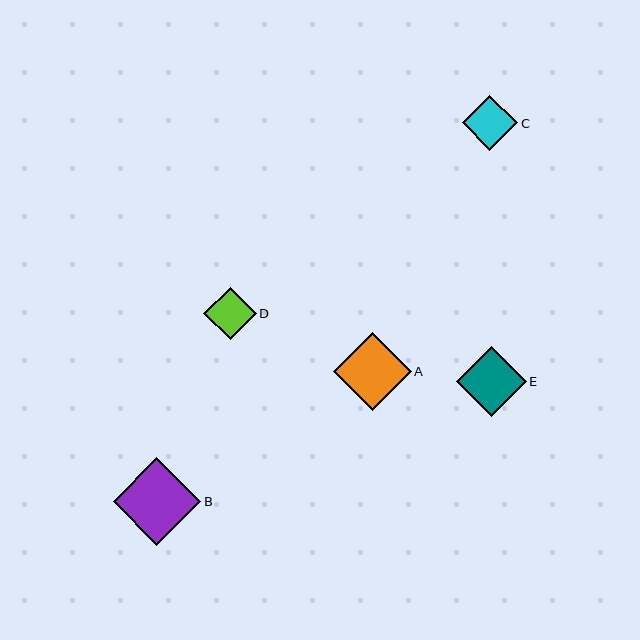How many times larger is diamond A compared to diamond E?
Diamond A is approximately 1.1 times the size of diamond E.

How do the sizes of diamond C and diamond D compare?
Diamond C and diamond D are approximately the same size.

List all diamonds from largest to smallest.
From largest to smallest: B, A, E, C, D.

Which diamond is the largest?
Diamond B is the largest with a size of approximately 88 pixels.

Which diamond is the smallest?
Diamond D is the smallest with a size of approximately 53 pixels.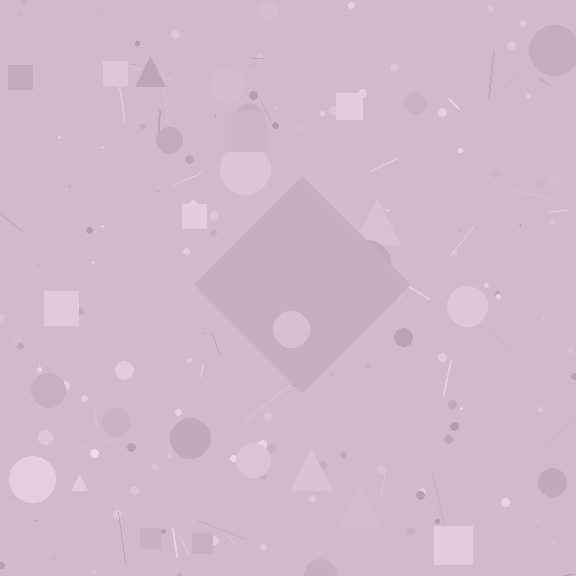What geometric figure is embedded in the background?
A diamond is embedded in the background.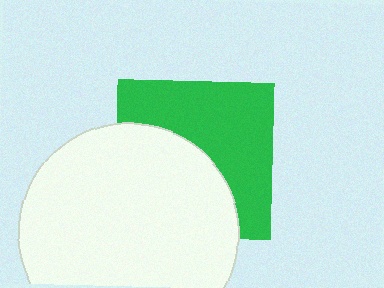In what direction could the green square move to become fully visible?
The green square could move toward the upper-right. That would shift it out from behind the white circle entirely.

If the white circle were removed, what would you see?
You would see the complete green square.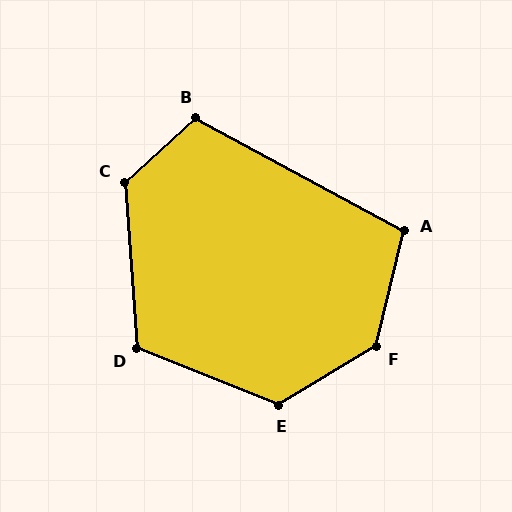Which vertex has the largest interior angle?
F, at approximately 134 degrees.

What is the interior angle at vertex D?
Approximately 116 degrees (obtuse).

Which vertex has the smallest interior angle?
A, at approximately 105 degrees.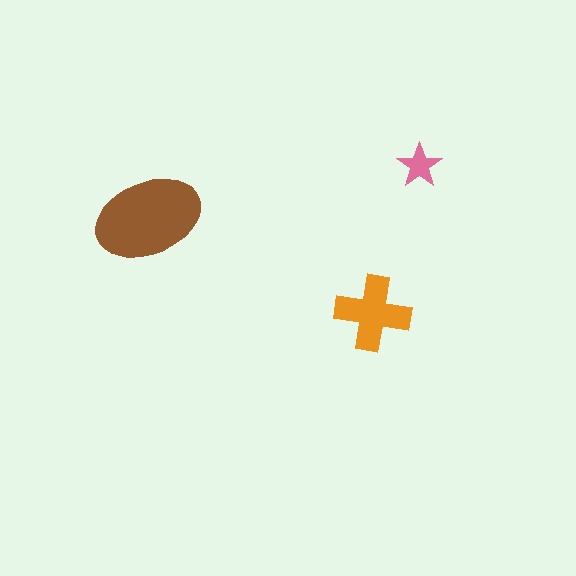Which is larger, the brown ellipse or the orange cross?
The brown ellipse.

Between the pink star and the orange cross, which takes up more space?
The orange cross.